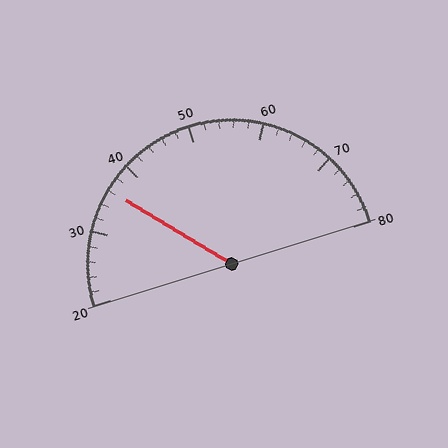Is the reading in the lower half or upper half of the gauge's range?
The reading is in the lower half of the range (20 to 80).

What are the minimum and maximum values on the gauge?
The gauge ranges from 20 to 80.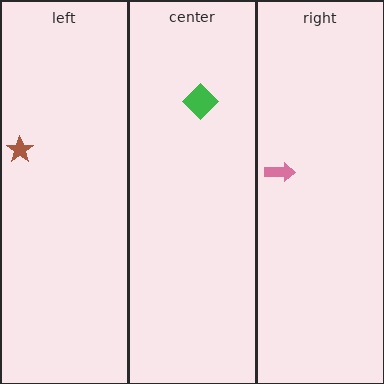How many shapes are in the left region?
1.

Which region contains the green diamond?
The center region.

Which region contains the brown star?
The left region.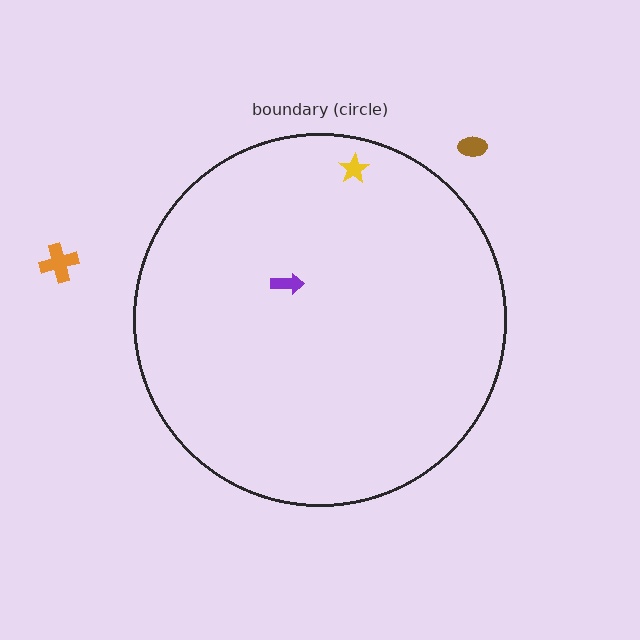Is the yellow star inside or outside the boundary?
Inside.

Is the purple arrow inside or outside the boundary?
Inside.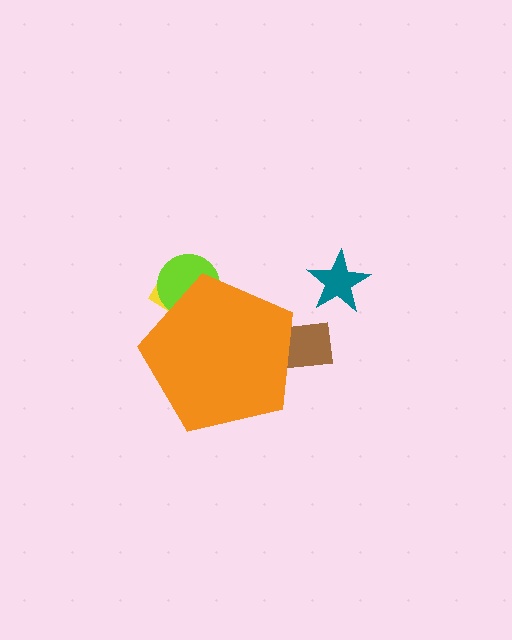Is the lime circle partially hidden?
Yes, the lime circle is partially hidden behind the orange pentagon.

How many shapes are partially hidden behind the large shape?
3 shapes are partially hidden.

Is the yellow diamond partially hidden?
Yes, the yellow diamond is partially hidden behind the orange pentagon.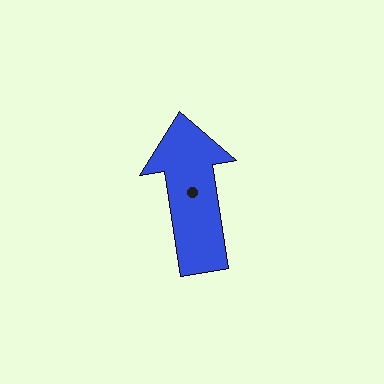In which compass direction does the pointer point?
North.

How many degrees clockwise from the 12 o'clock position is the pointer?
Approximately 351 degrees.